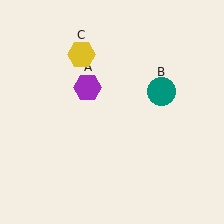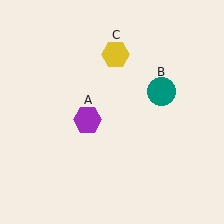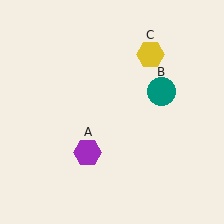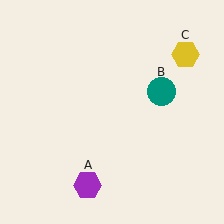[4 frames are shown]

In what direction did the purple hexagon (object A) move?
The purple hexagon (object A) moved down.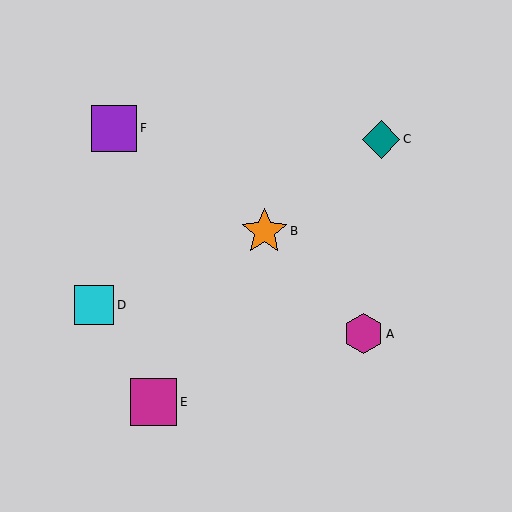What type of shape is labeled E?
Shape E is a magenta square.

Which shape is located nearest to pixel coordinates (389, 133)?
The teal diamond (labeled C) at (381, 139) is nearest to that location.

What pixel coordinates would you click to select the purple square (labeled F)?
Click at (114, 128) to select the purple square F.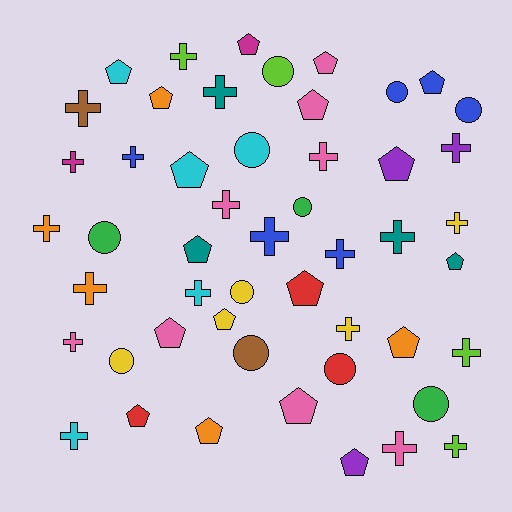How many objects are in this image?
There are 50 objects.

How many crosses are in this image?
There are 21 crosses.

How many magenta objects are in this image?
There are 2 magenta objects.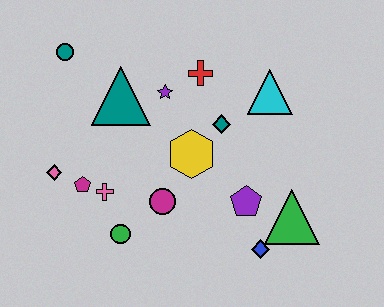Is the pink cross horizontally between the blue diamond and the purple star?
No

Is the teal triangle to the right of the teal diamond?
No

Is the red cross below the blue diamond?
No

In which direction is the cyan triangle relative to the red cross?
The cyan triangle is to the right of the red cross.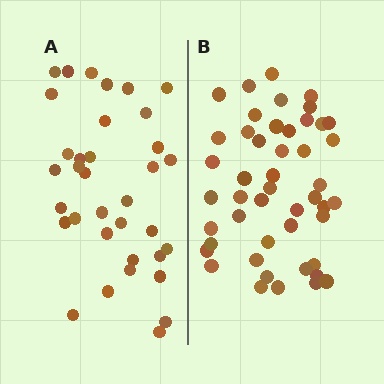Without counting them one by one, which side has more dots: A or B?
Region B (the right region) has more dots.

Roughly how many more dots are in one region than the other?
Region B has roughly 12 or so more dots than region A.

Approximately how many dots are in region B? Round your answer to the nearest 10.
About 50 dots. (The exact count is 47, which rounds to 50.)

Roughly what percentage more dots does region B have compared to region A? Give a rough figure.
About 35% more.